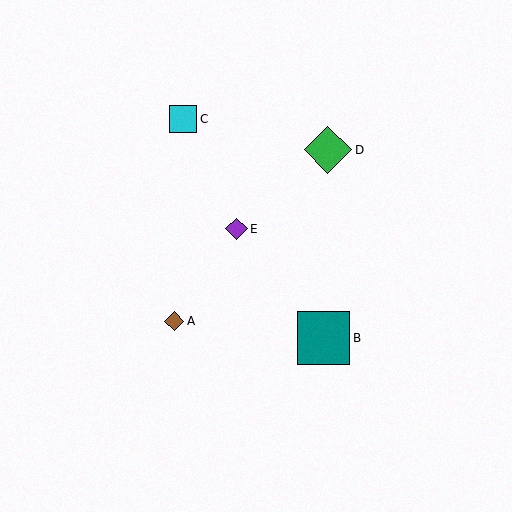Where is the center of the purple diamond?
The center of the purple diamond is at (237, 229).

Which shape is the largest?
The teal square (labeled B) is the largest.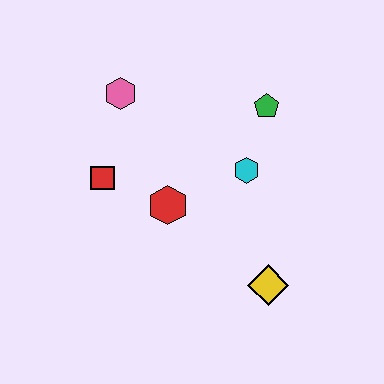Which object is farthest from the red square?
The yellow diamond is farthest from the red square.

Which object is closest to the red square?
The red hexagon is closest to the red square.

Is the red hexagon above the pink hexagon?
No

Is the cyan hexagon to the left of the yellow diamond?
Yes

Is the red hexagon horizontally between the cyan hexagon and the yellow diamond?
No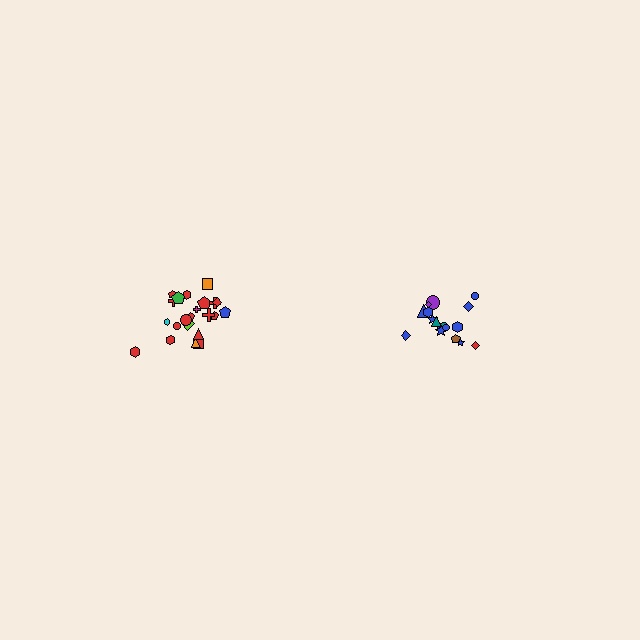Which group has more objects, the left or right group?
The left group.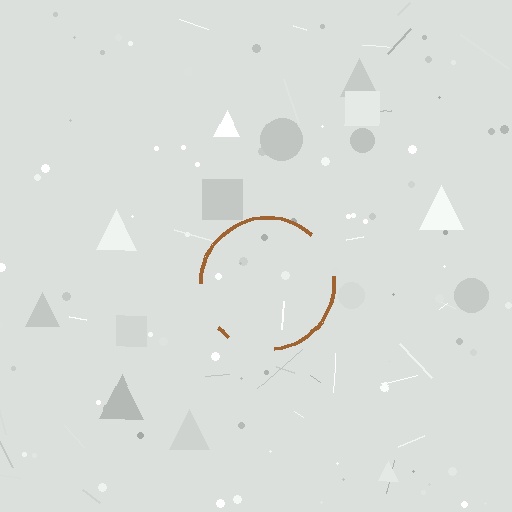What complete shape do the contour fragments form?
The contour fragments form a circle.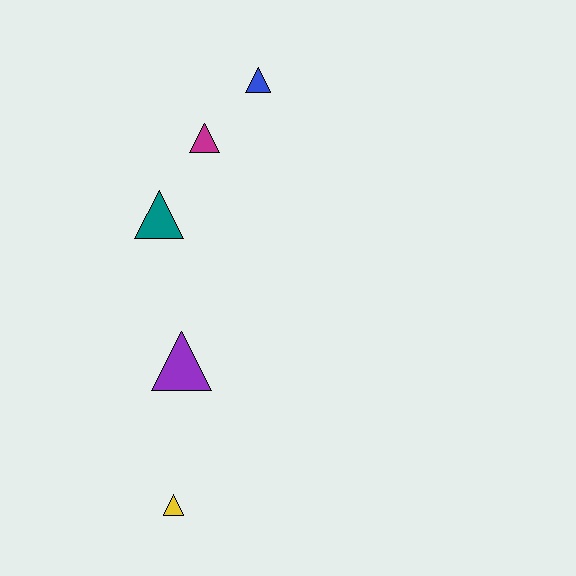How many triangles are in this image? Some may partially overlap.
There are 5 triangles.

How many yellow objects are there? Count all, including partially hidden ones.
There is 1 yellow object.